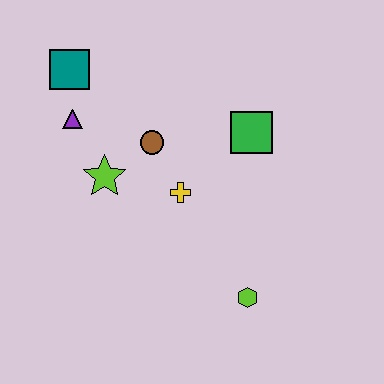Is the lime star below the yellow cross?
No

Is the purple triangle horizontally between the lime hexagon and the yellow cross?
No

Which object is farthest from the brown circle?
The lime hexagon is farthest from the brown circle.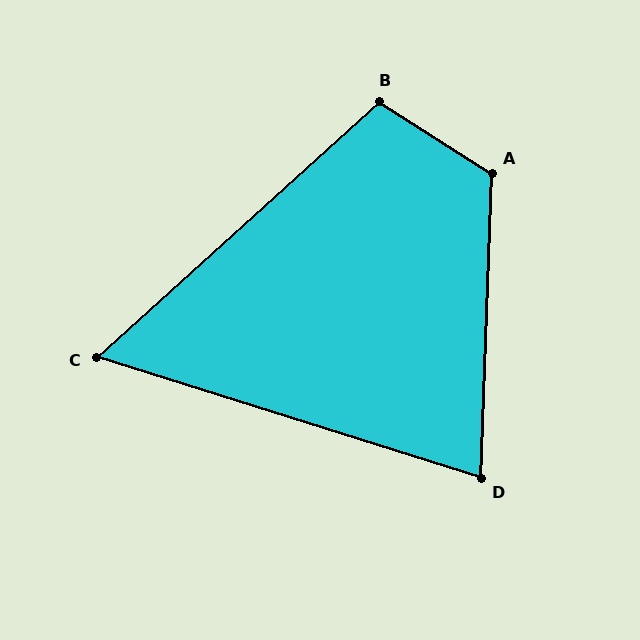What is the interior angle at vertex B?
Approximately 105 degrees (obtuse).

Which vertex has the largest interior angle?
A, at approximately 120 degrees.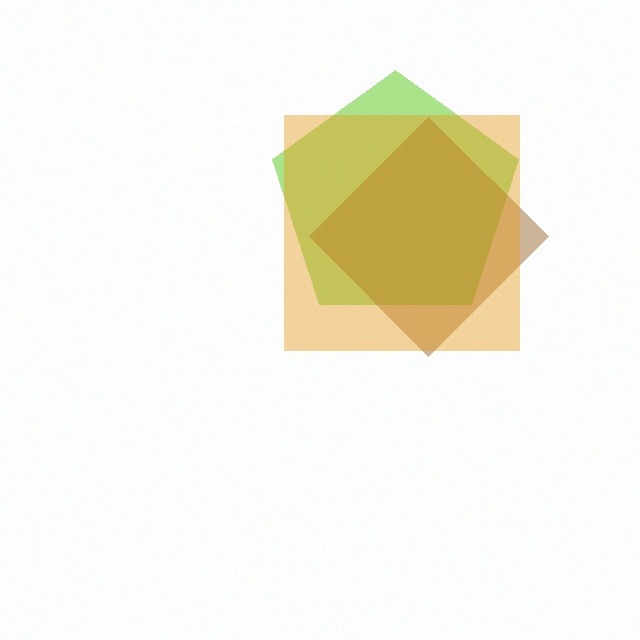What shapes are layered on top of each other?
The layered shapes are: a lime pentagon, a brown diamond, an orange square.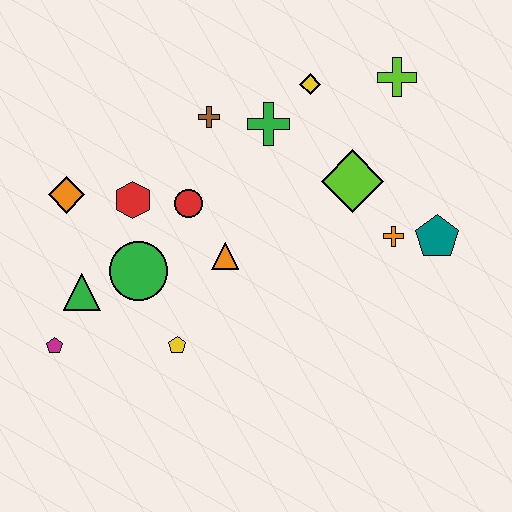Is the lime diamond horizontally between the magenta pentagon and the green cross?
No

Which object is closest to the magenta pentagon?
The green triangle is closest to the magenta pentagon.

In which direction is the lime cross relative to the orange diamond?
The lime cross is to the right of the orange diamond.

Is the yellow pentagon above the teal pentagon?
No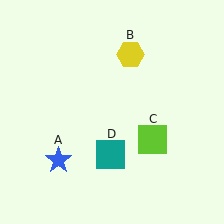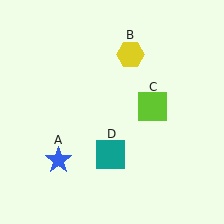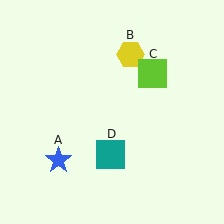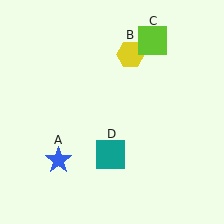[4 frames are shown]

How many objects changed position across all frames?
1 object changed position: lime square (object C).